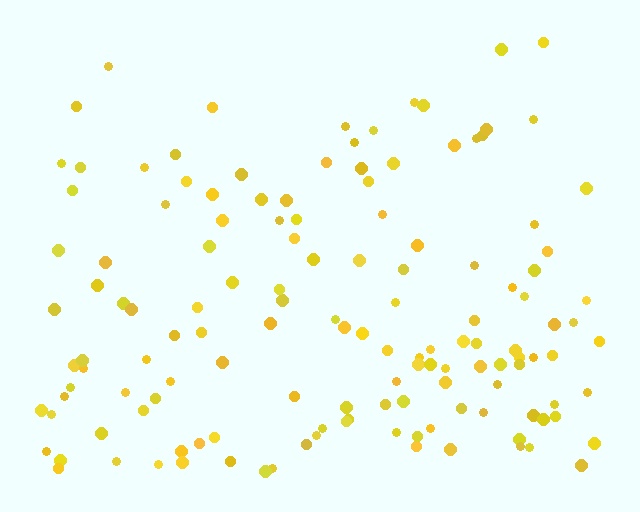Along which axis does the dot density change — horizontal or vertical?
Vertical.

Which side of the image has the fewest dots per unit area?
The top.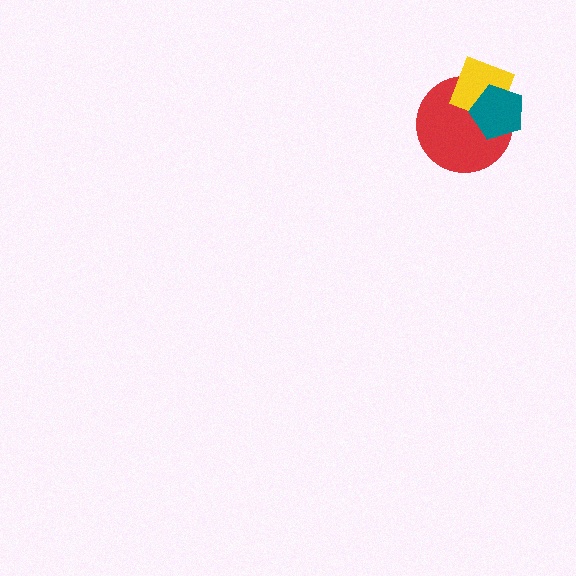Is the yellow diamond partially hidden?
Yes, it is partially covered by another shape.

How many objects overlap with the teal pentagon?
2 objects overlap with the teal pentagon.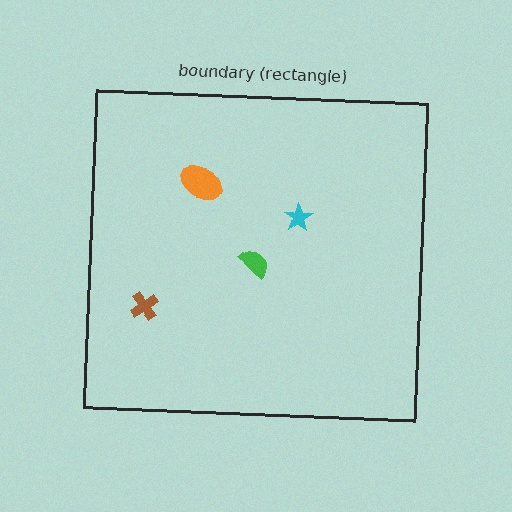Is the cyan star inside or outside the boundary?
Inside.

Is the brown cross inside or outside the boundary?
Inside.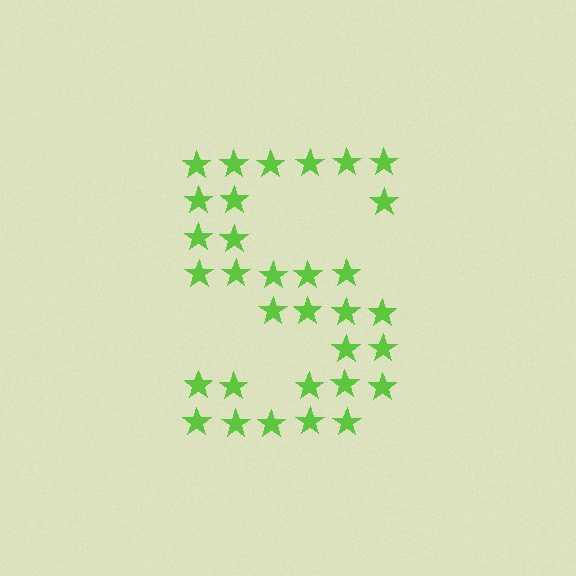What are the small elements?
The small elements are stars.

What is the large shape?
The large shape is the letter S.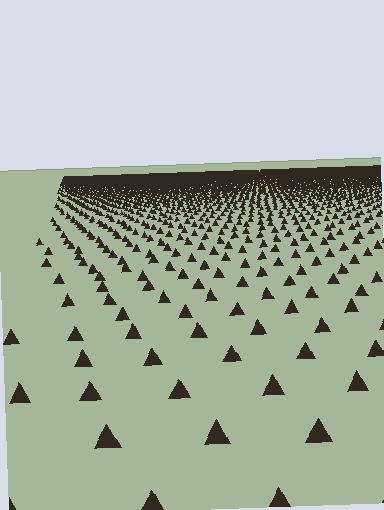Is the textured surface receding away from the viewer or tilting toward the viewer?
The surface is receding away from the viewer. Texture elements get smaller and denser toward the top.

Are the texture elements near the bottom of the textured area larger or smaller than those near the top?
Larger. Near the bottom, elements are closer to the viewer and appear at a bigger on-screen size.